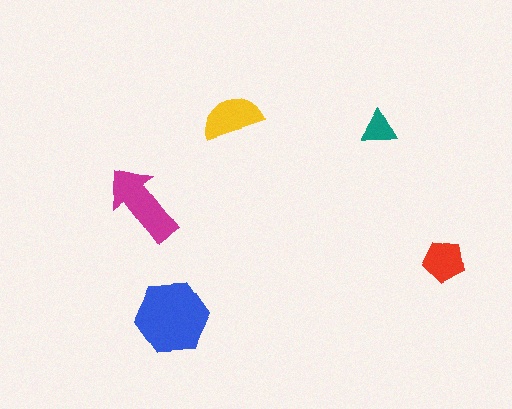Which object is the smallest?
The teal triangle.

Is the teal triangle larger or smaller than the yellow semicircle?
Smaller.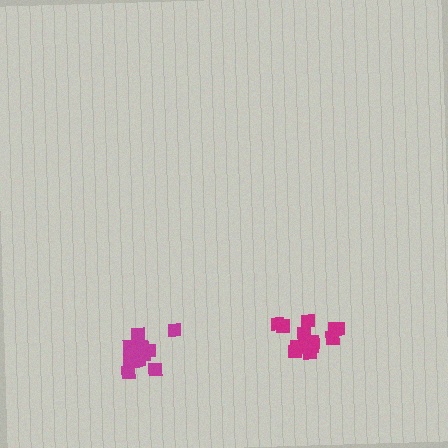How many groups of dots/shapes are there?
There are 2 groups.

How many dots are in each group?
Group 1: 13 dots, Group 2: 13 dots (26 total).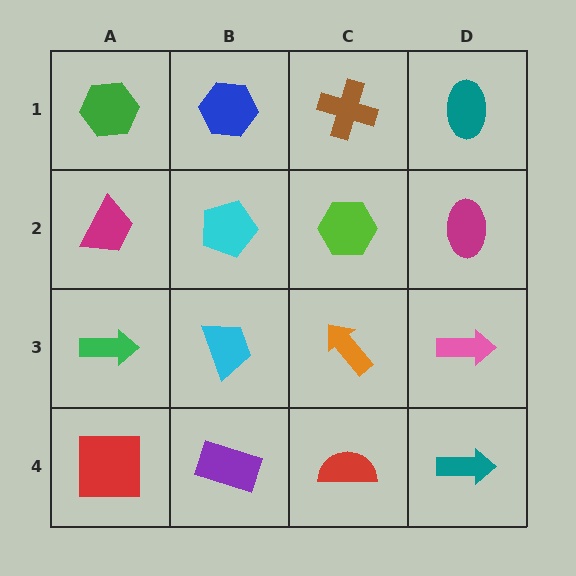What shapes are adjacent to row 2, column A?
A green hexagon (row 1, column A), a green arrow (row 3, column A), a cyan pentagon (row 2, column B).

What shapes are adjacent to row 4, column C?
An orange arrow (row 3, column C), a purple rectangle (row 4, column B), a teal arrow (row 4, column D).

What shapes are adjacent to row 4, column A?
A green arrow (row 3, column A), a purple rectangle (row 4, column B).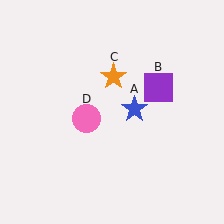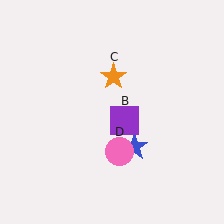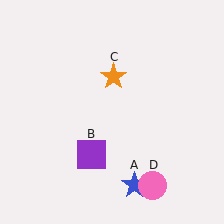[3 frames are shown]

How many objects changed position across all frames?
3 objects changed position: blue star (object A), purple square (object B), pink circle (object D).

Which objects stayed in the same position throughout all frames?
Orange star (object C) remained stationary.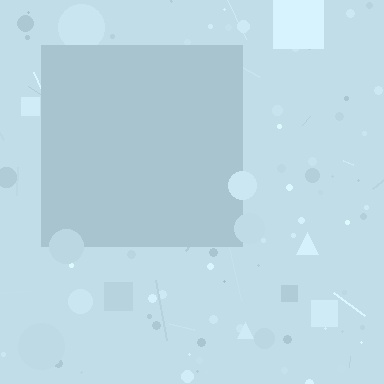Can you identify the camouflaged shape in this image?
The camouflaged shape is a square.